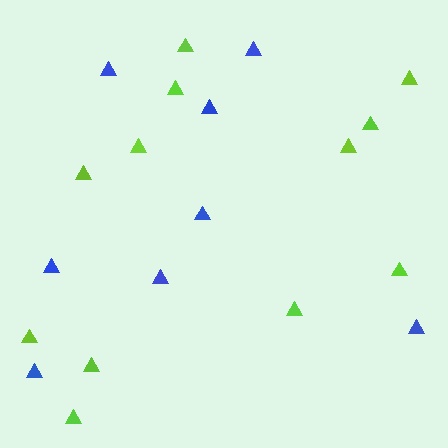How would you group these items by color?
There are 2 groups: one group of blue triangles (8) and one group of lime triangles (12).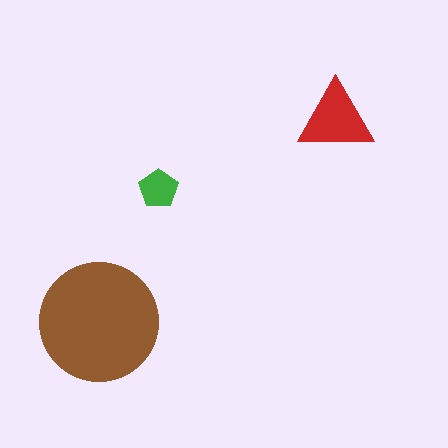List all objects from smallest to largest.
The green pentagon, the red triangle, the brown circle.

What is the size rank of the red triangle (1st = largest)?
2nd.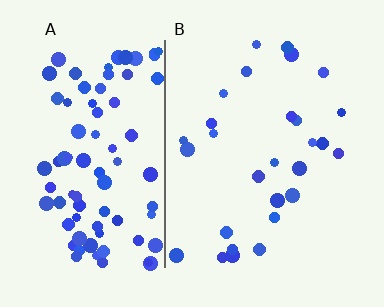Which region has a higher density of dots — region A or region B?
A (the left).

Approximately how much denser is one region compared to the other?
Approximately 3.1× — region A over region B.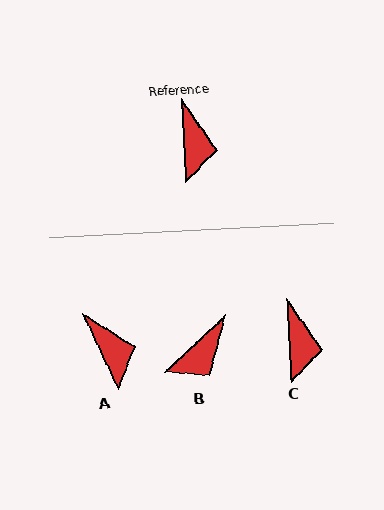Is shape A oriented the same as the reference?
No, it is off by about 23 degrees.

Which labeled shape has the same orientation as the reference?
C.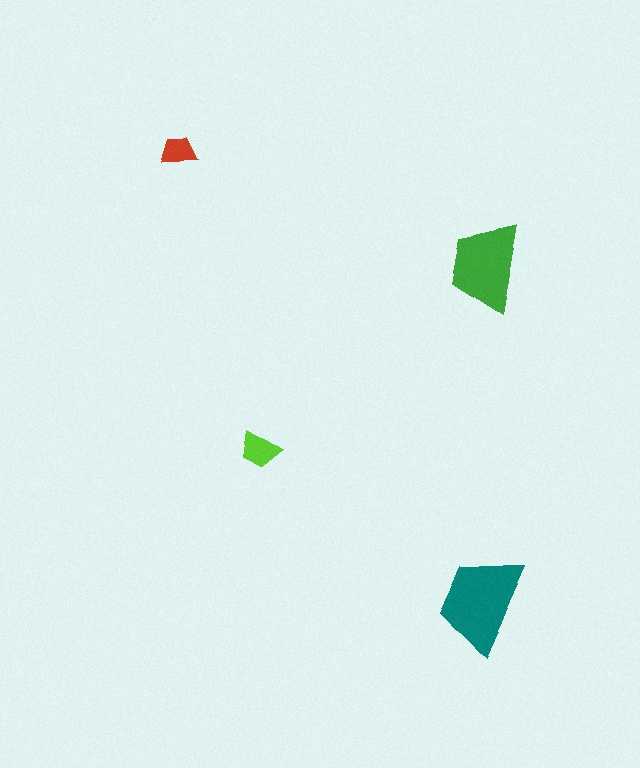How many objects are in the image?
There are 4 objects in the image.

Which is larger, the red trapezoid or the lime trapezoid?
The lime one.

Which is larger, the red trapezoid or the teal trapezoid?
The teal one.